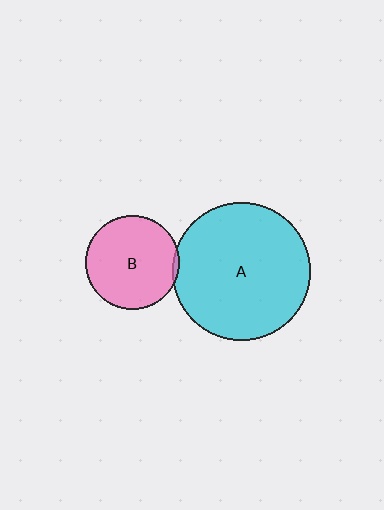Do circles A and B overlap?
Yes.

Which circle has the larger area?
Circle A (cyan).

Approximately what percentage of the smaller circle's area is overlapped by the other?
Approximately 5%.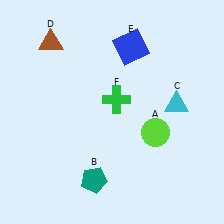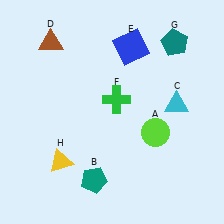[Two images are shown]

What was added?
A teal pentagon (G), a yellow triangle (H) were added in Image 2.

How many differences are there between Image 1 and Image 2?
There are 2 differences between the two images.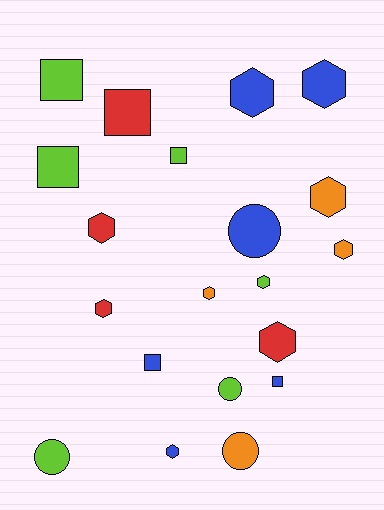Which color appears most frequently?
Lime, with 6 objects.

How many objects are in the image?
There are 20 objects.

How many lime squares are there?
There are 3 lime squares.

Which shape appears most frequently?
Hexagon, with 10 objects.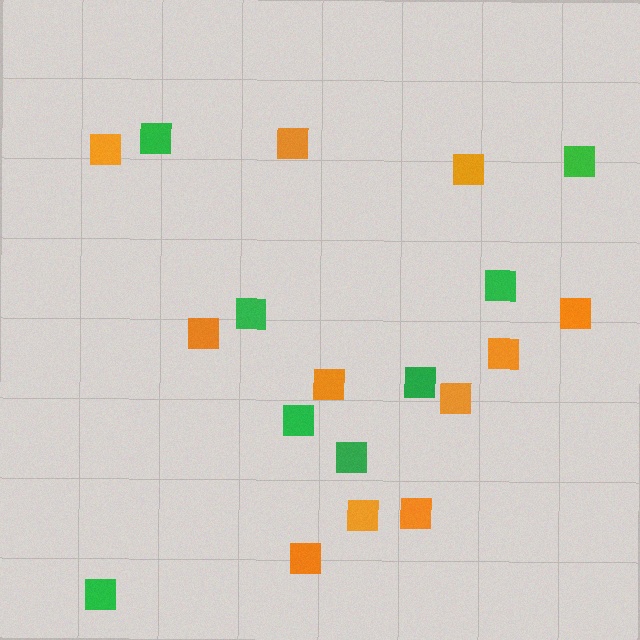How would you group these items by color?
There are 2 groups: one group of orange squares (11) and one group of green squares (8).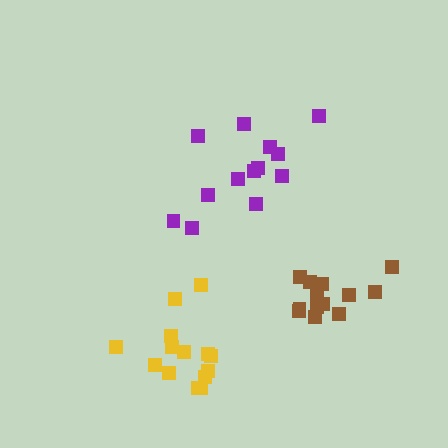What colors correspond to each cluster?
The clusters are colored: purple, yellow, brown.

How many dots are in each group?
Group 1: 13 dots, Group 2: 14 dots, Group 3: 13 dots (40 total).